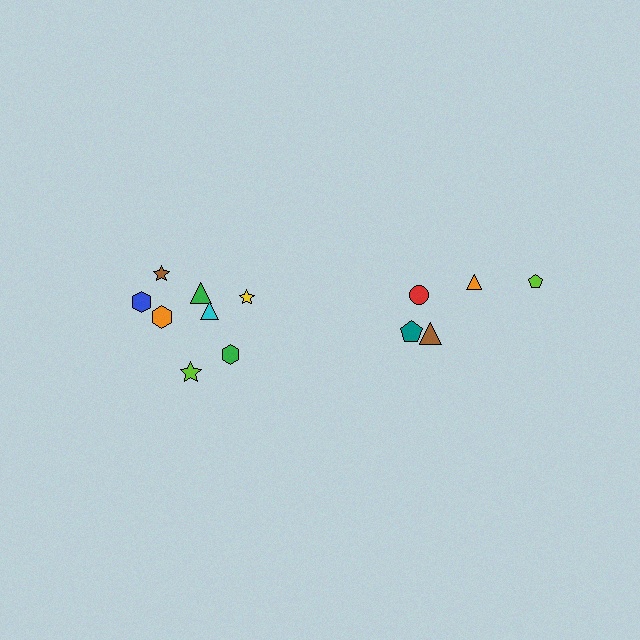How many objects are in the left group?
There are 8 objects.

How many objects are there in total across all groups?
There are 13 objects.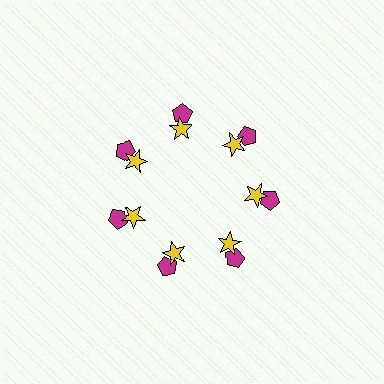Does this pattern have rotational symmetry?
Yes, this pattern has 7-fold rotational symmetry. It looks the same after rotating 51 degrees around the center.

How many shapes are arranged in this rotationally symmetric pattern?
There are 14 shapes, arranged in 7 groups of 2.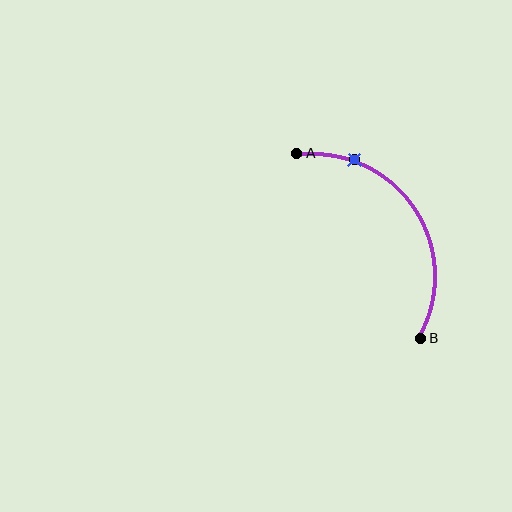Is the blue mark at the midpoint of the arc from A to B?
No. The blue mark lies on the arc but is closer to endpoint A. The arc midpoint would be at the point on the curve equidistant along the arc from both A and B.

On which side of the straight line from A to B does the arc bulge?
The arc bulges above and to the right of the straight line connecting A and B.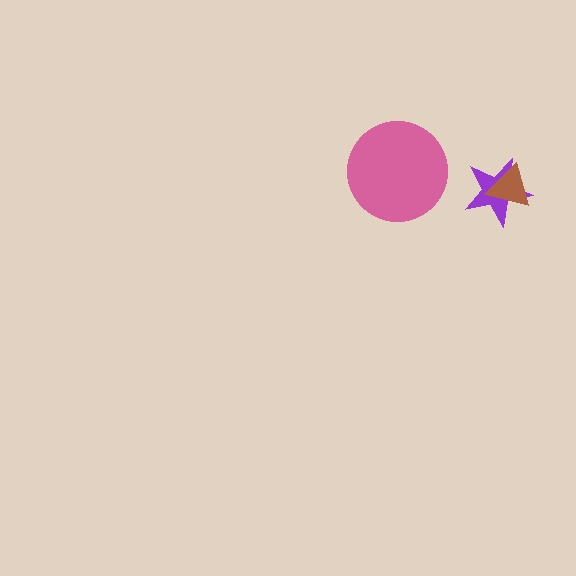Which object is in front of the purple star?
The brown triangle is in front of the purple star.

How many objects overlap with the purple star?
1 object overlaps with the purple star.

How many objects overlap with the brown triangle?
1 object overlaps with the brown triangle.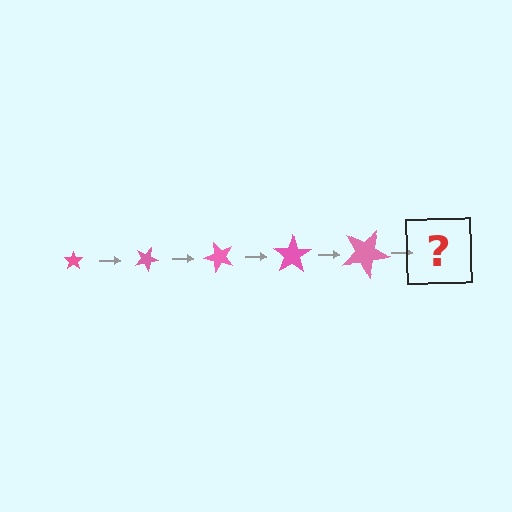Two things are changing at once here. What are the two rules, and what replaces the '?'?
The two rules are that the star grows larger each step and it rotates 25 degrees each step. The '?' should be a star, larger than the previous one and rotated 125 degrees from the start.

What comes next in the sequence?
The next element should be a star, larger than the previous one and rotated 125 degrees from the start.